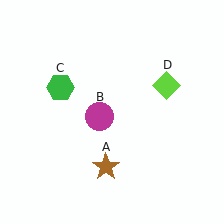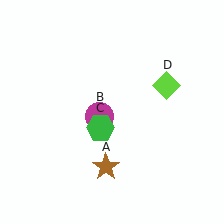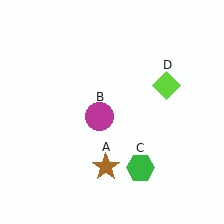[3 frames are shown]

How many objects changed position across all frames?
1 object changed position: green hexagon (object C).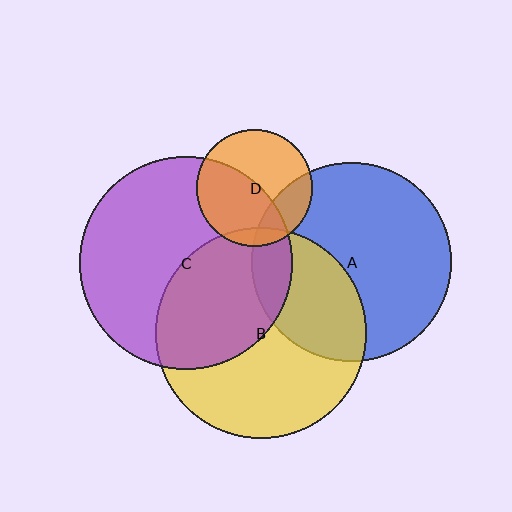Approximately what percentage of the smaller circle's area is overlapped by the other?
Approximately 50%.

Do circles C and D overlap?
Yes.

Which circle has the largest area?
Circle C (purple).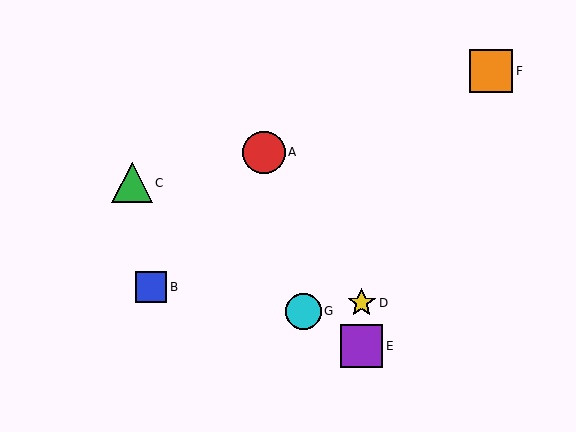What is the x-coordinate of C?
Object C is at x≈132.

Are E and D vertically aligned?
Yes, both are at x≈362.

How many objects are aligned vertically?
2 objects (D, E) are aligned vertically.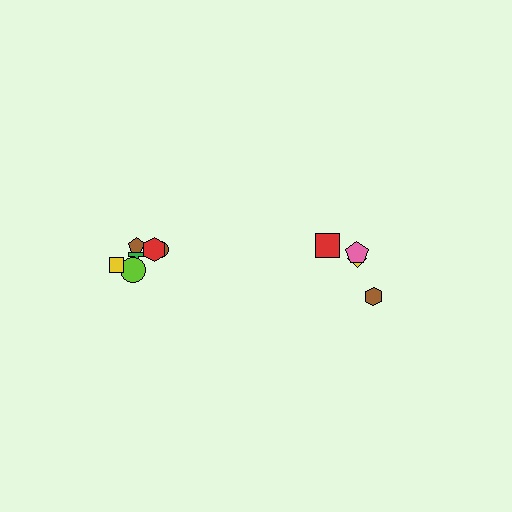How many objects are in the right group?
There are 4 objects.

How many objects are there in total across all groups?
There are 10 objects.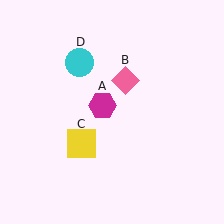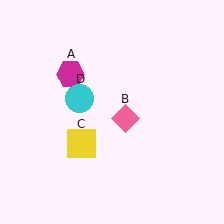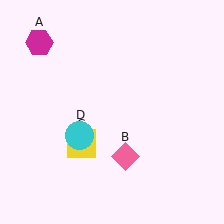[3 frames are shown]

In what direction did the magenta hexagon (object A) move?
The magenta hexagon (object A) moved up and to the left.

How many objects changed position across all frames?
3 objects changed position: magenta hexagon (object A), pink diamond (object B), cyan circle (object D).